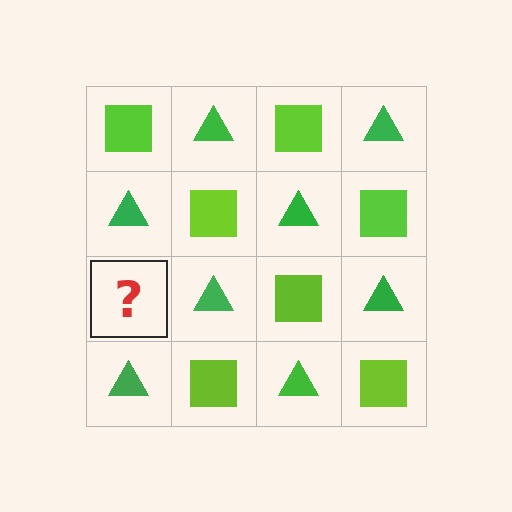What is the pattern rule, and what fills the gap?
The rule is that it alternates lime square and green triangle in a checkerboard pattern. The gap should be filled with a lime square.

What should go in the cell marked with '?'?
The missing cell should contain a lime square.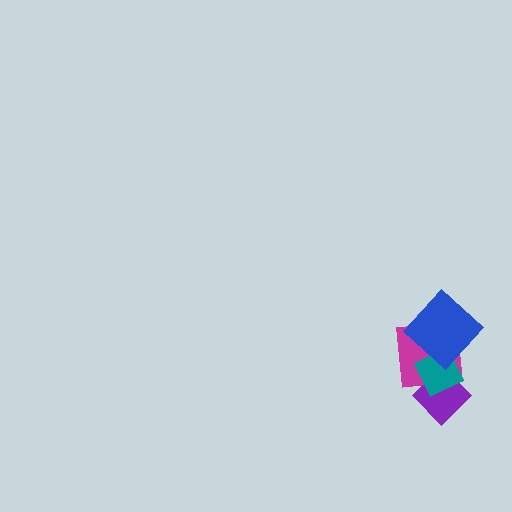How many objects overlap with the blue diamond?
2 objects overlap with the blue diamond.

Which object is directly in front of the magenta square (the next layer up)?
The teal diamond is directly in front of the magenta square.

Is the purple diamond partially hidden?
Yes, it is partially covered by another shape.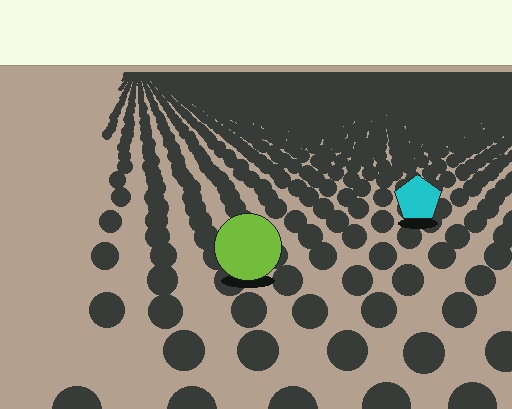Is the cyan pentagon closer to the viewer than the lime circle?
No. The lime circle is closer — you can tell from the texture gradient: the ground texture is coarser near it.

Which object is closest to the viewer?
The lime circle is closest. The texture marks near it are larger and more spread out.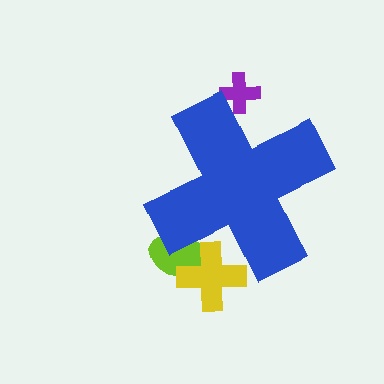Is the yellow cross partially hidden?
Yes, the yellow cross is partially hidden behind the blue cross.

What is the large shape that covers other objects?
A blue cross.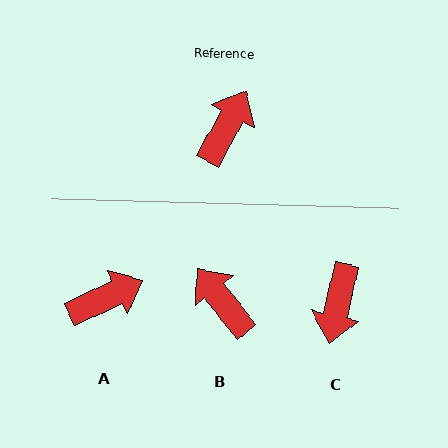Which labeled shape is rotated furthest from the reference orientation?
C, about 164 degrees away.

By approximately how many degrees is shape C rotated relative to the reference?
Approximately 164 degrees clockwise.